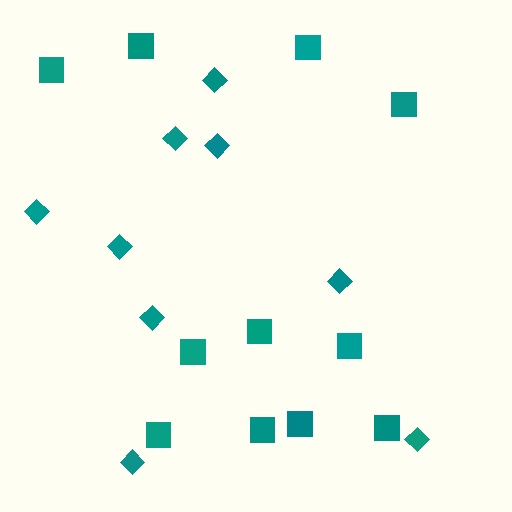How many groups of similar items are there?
There are 2 groups: one group of diamonds (9) and one group of squares (11).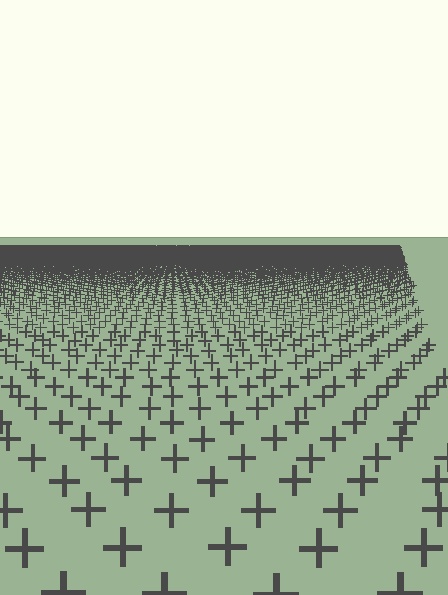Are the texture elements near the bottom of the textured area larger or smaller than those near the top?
Larger. Near the bottom, elements are closer to the viewer and appear at a bigger on-screen size.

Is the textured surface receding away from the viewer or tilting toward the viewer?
The surface is receding away from the viewer. Texture elements get smaller and denser toward the top.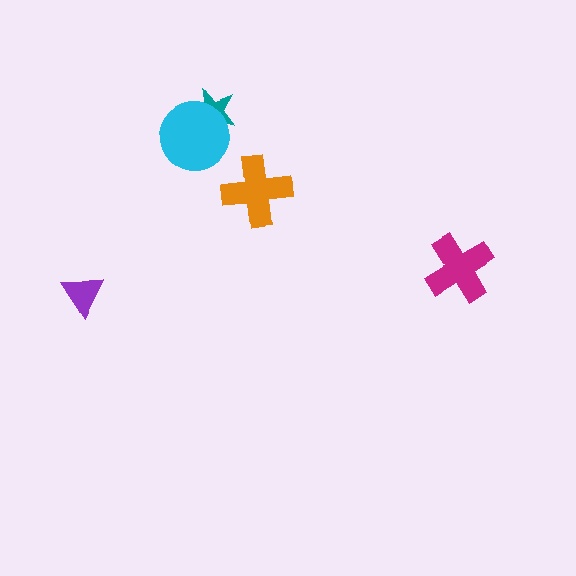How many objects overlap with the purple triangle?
0 objects overlap with the purple triangle.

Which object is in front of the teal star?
The cyan circle is in front of the teal star.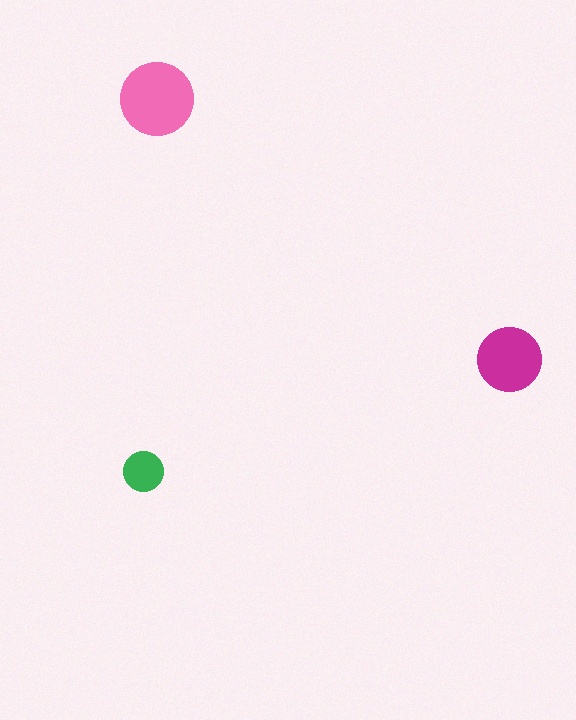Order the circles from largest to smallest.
the pink one, the magenta one, the green one.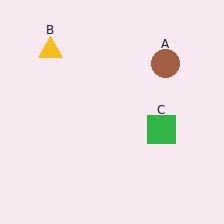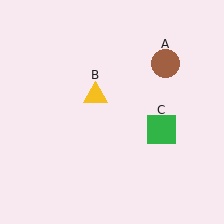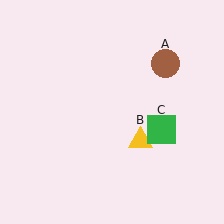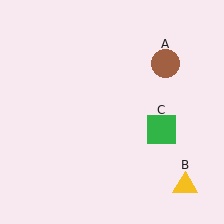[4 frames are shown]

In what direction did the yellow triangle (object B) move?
The yellow triangle (object B) moved down and to the right.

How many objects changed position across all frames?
1 object changed position: yellow triangle (object B).